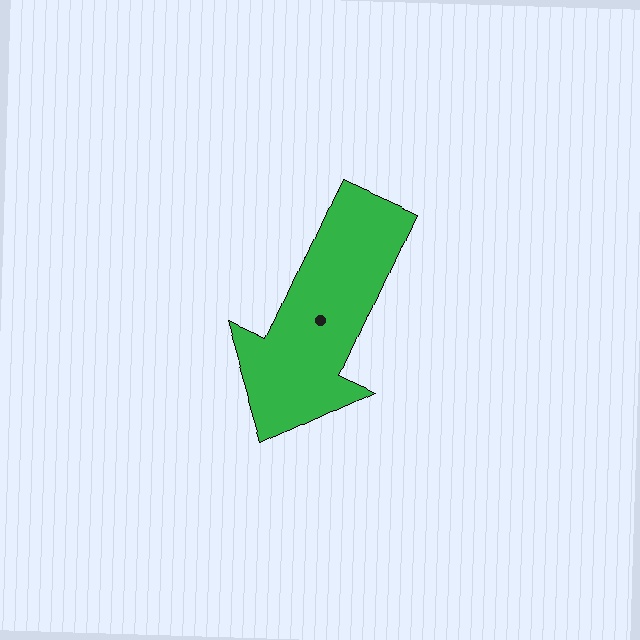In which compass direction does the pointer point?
Southwest.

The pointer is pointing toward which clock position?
Roughly 7 o'clock.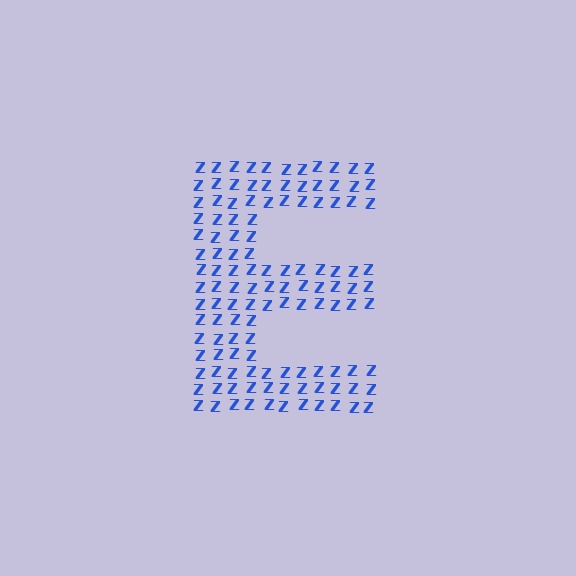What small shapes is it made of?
It is made of small letter Z's.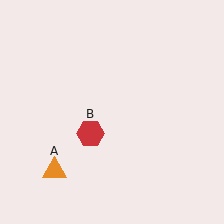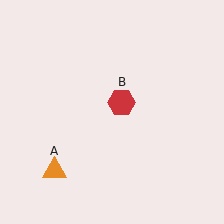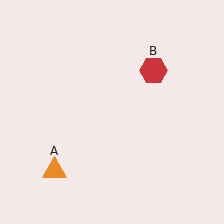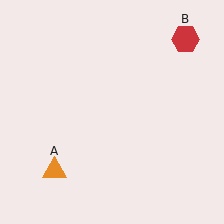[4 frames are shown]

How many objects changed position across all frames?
1 object changed position: red hexagon (object B).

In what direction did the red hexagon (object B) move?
The red hexagon (object B) moved up and to the right.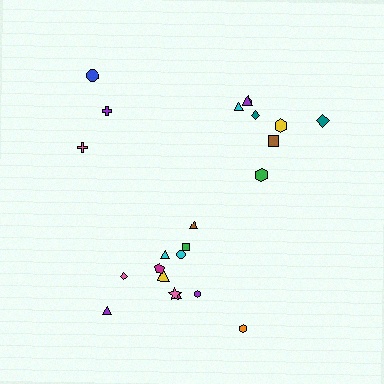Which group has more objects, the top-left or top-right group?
The top-right group.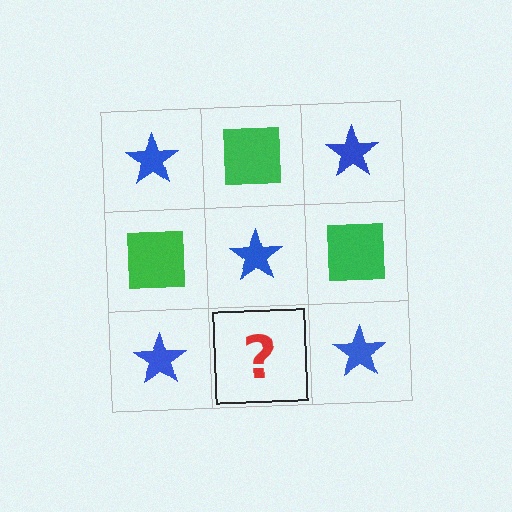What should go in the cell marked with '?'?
The missing cell should contain a green square.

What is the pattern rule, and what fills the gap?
The rule is that it alternates blue star and green square in a checkerboard pattern. The gap should be filled with a green square.